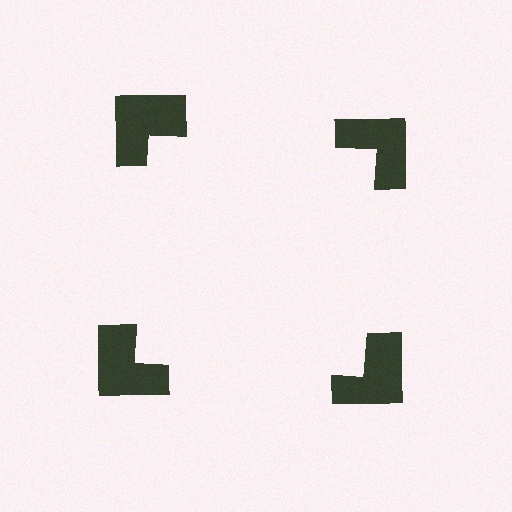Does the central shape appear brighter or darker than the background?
It typically appears slightly brighter than the background, even though no actual brightness change is drawn.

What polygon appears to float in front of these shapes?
An illusory square — its edges are inferred from the aligned wedge cuts in the notched squares, not physically drawn.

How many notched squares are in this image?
There are 4 — one at each vertex of the illusory square.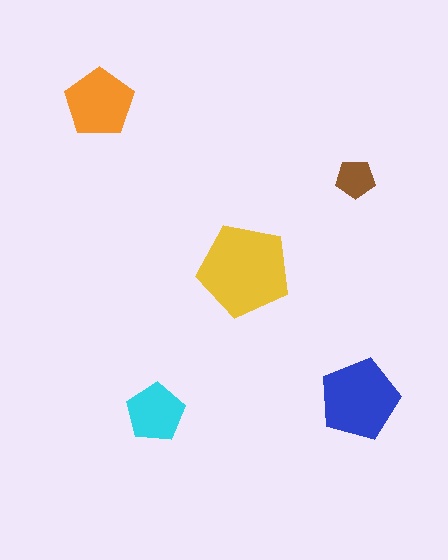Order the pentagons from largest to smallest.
the yellow one, the blue one, the orange one, the cyan one, the brown one.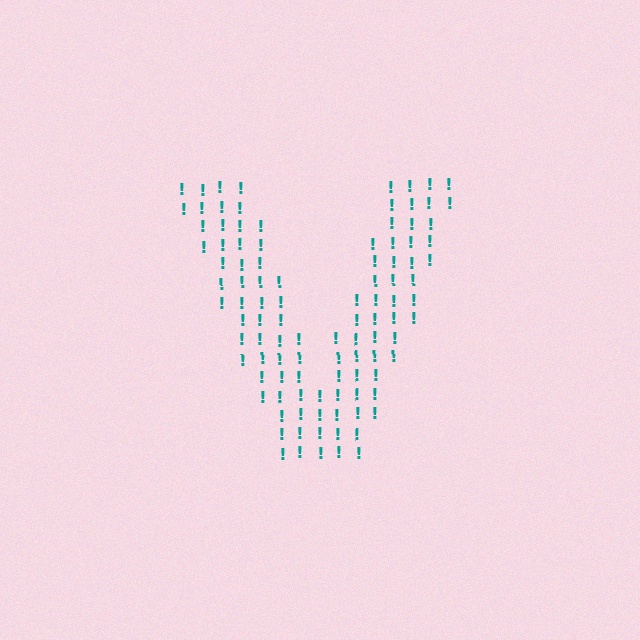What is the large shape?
The large shape is the letter V.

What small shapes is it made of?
It is made of small exclamation marks.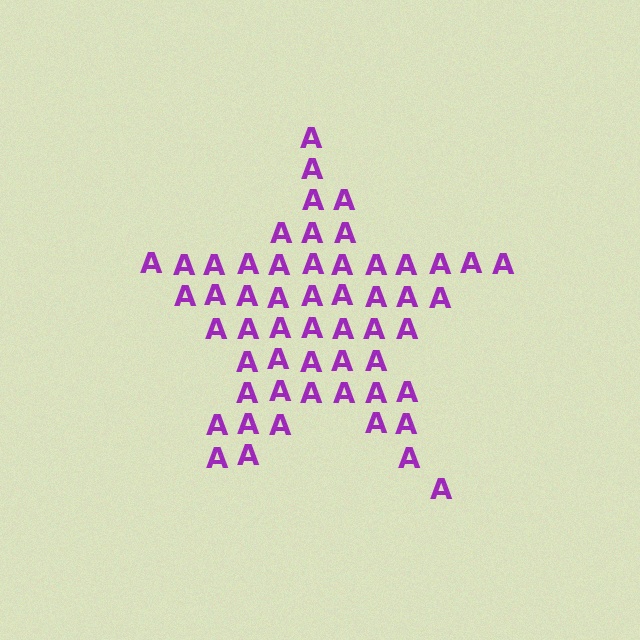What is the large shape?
The large shape is a star.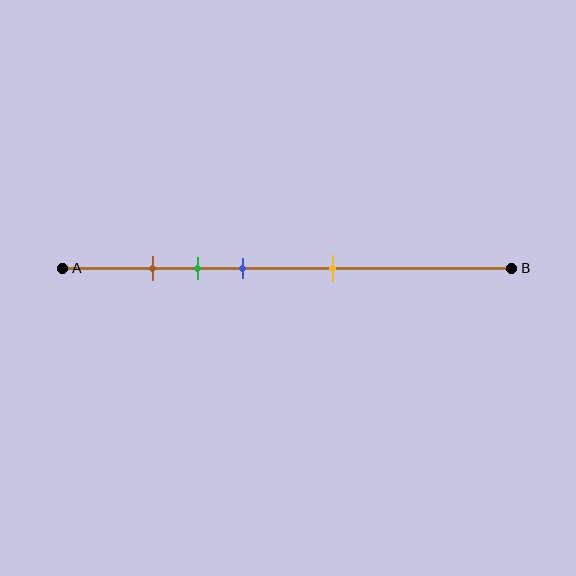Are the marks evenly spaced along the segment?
No, the marks are not evenly spaced.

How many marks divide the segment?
There are 4 marks dividing the segment.